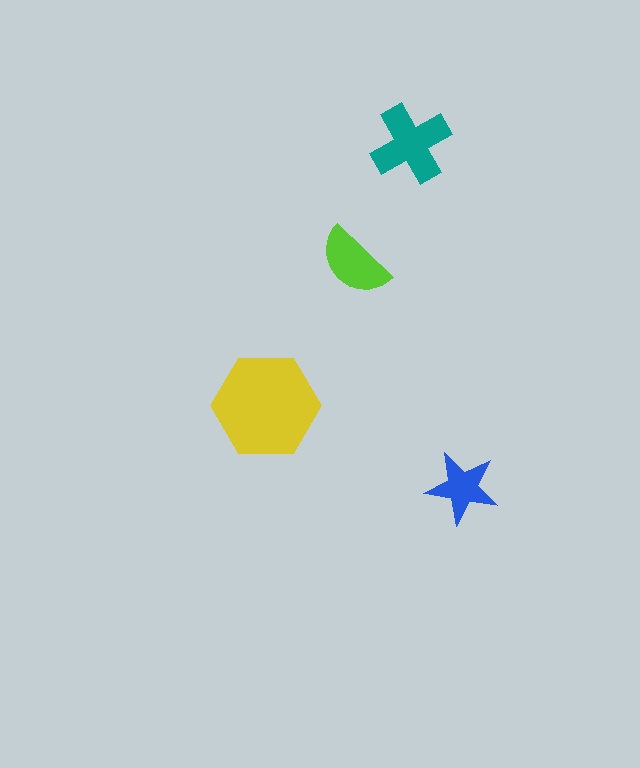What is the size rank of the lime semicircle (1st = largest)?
3rd.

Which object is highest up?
The teal cross is topmost.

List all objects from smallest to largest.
The blue star, the lime semicircle, the teal cross, the yellow hexagon.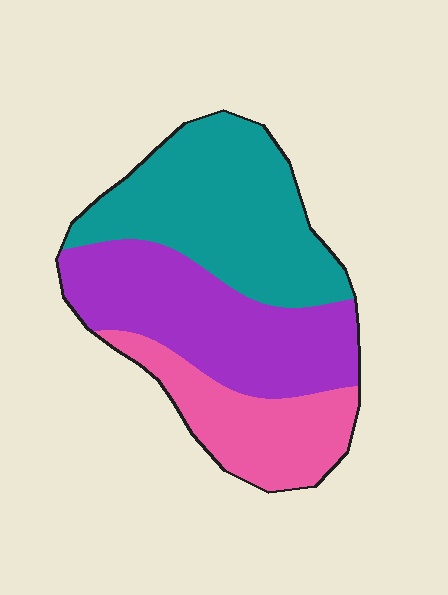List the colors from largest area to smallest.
From largest to smallest: teal, purple, pink.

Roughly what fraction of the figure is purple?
Purple covers roughly 35% of the figure.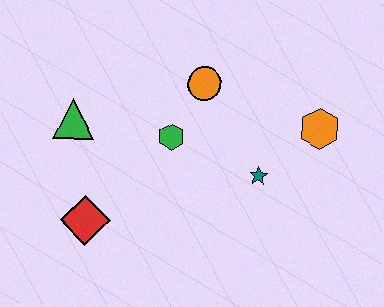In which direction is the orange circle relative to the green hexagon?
The orange circle is above the green hexagon.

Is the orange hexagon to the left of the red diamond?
No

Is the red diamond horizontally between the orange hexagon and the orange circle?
No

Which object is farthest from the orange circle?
The red diamond is farthest from the orange circle.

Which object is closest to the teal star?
The orange hexagon is closest to the teal star.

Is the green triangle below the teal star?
No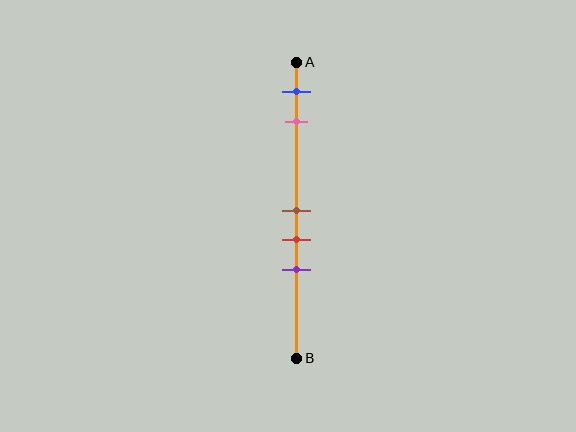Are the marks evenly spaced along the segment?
No, the marks are not evenly spaced.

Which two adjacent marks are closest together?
The brown and red marks are the closest adjacent pair.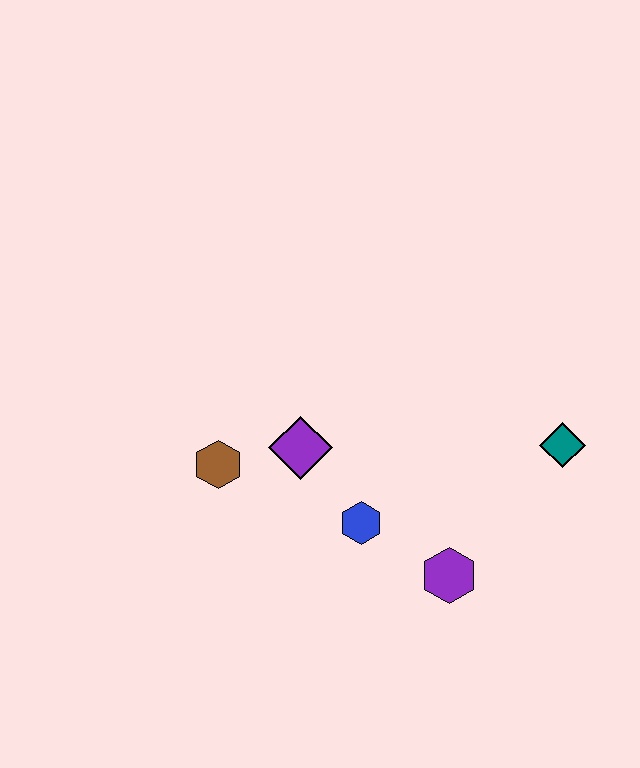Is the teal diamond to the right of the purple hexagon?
Yes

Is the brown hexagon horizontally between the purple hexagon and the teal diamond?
No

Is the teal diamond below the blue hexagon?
No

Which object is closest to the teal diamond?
The purple hexagon is closest to the teal diamond.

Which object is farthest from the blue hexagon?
The teal diamond is farthest from the blue hexagon.